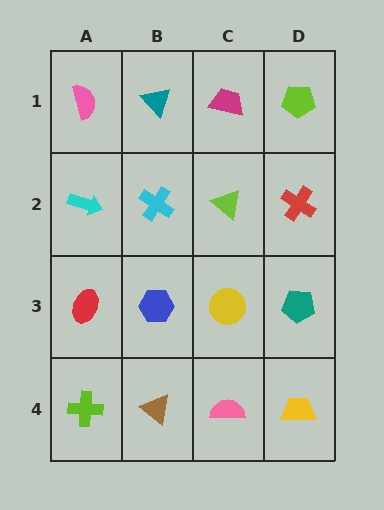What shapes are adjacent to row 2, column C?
A magenta trapezoid (row 1, column C), a yellow circle (row 3, column C), a cyan cross (row 2, column B), a red cross (row 2, column D).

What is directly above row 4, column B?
A blue hexagon.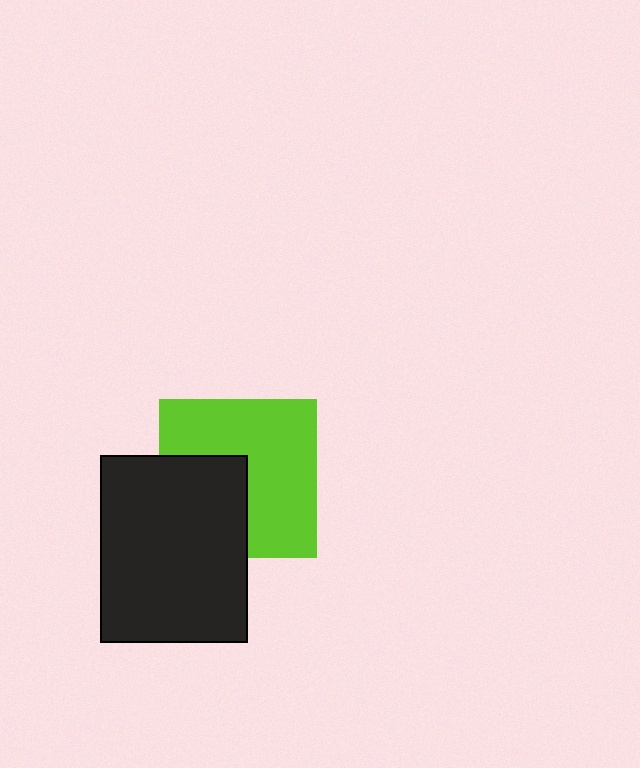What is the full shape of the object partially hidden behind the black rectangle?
The partially hidden object is a lime square.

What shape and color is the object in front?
The object in front is a black rectangle.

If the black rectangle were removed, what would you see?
You would see the complete lime square.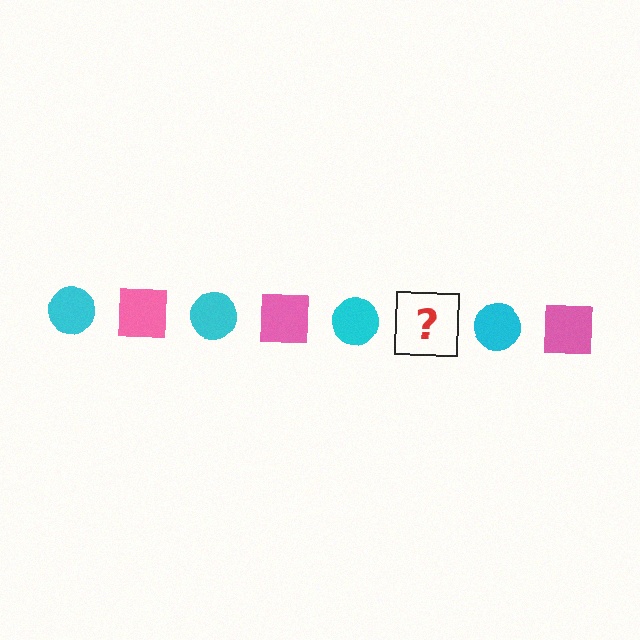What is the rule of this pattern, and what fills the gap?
The rule is that the pattern alternates between cyan circle and pink square. The gap should be filled with a pink square.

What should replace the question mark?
The question mark should be replaced with a pink square.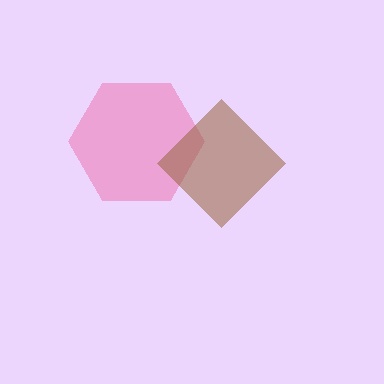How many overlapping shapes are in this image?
There are 2 overlapping shapes in the image.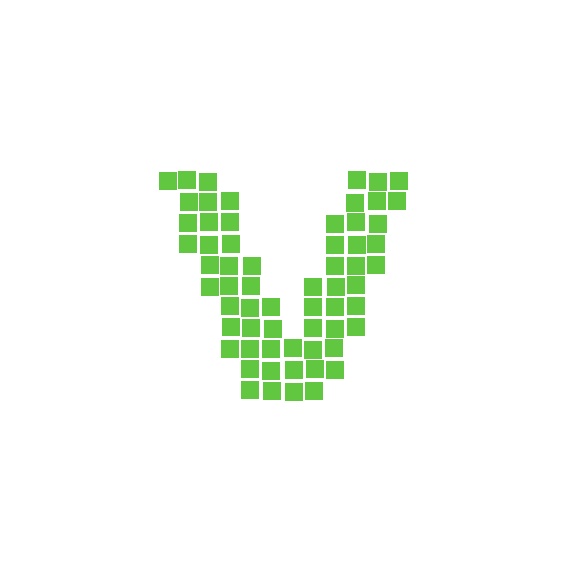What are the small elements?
The small elements are squares.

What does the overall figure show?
The overall figure shows the letter V.